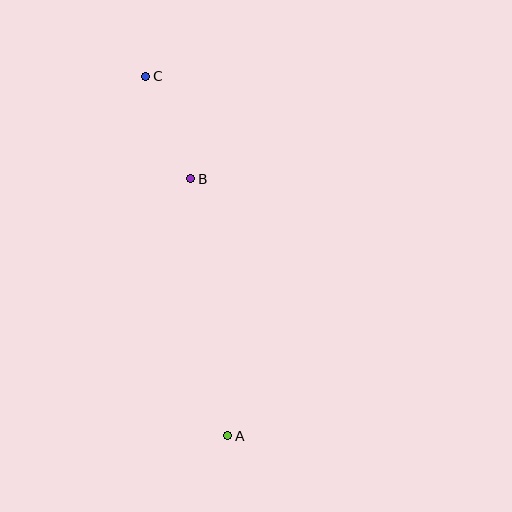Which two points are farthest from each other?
Points A and C are farthest from each other.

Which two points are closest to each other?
Points B and C are closest to each other.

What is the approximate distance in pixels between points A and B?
The distance between A and B is approximately 260 pixels.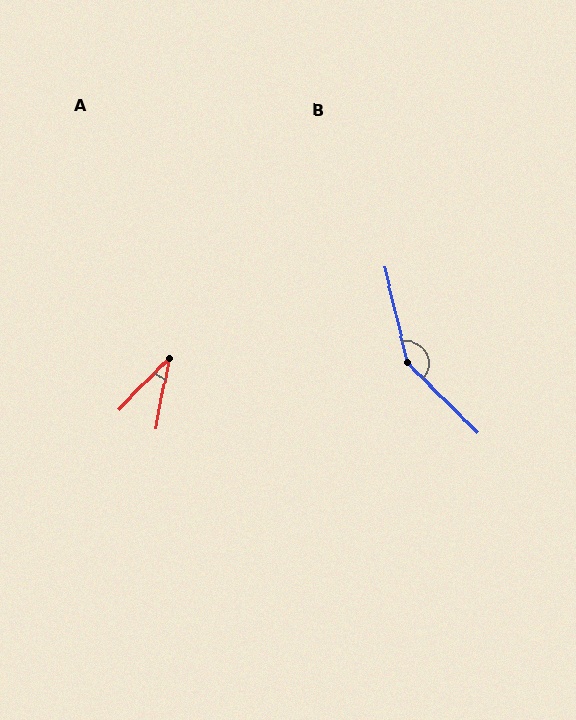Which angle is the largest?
B, at approximately 148 degrees.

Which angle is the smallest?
A, at approximately 33 degrees.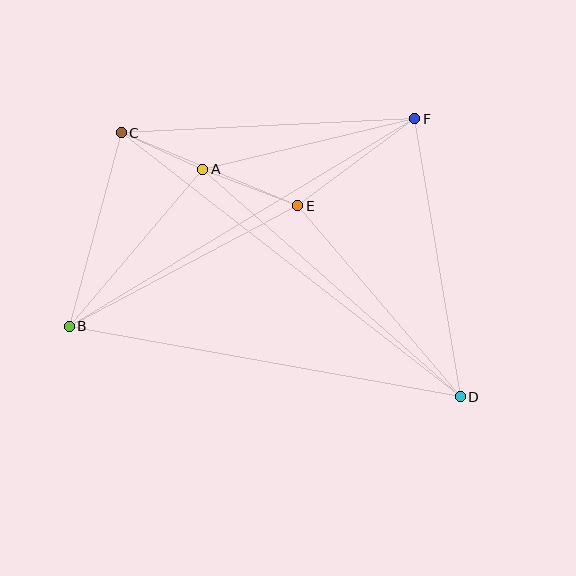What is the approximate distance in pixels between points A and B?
The distance between A and B is approximately 206 pixels.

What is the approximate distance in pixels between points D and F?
The distance between D and F is approximately 282 pixels.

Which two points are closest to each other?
Points A and C are closest to each other.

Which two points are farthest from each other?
Points C and D are farthest from each other.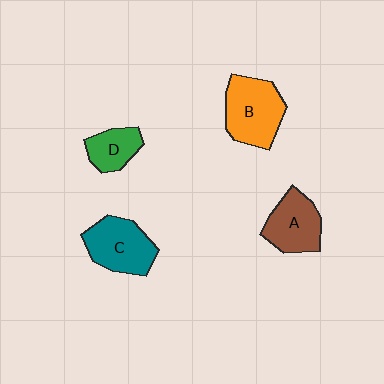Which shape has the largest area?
Shape B (orange).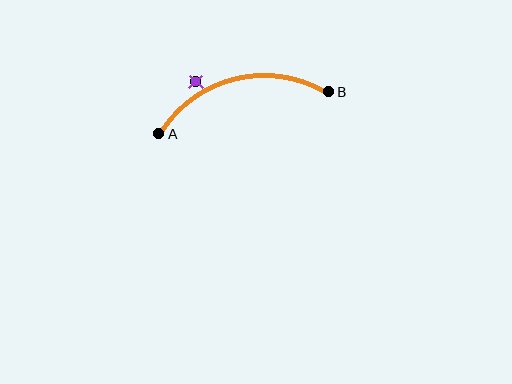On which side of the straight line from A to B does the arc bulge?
The arc bulges above the straight line connecting A and B.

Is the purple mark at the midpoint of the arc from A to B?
No — the purple mark does not lie on the arc at all. It sits slightly outside the curve.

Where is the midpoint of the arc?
The arc midpoint is the point on the curve farthest from the straight line joining A and B. It sits above that line.